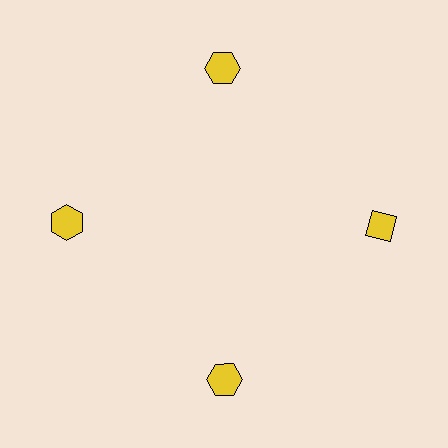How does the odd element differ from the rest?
It has a different shape: diamond instead of hexagon.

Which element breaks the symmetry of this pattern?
The yellow diamond at roughly the 3 o'clock position breaks the symmetry. All other shapes are yellow hexagons.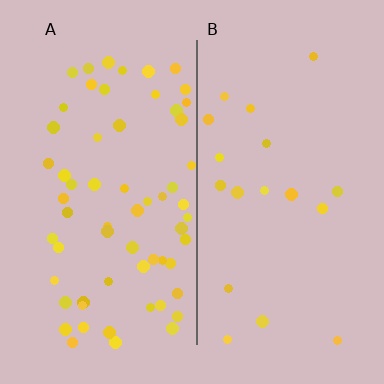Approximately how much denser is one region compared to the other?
Approximately 3.3× — region A over region B.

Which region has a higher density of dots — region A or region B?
A (the left).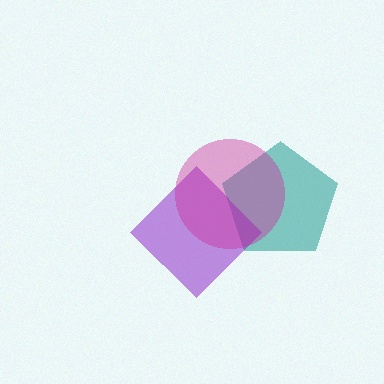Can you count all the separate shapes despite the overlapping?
Yes, there are 3 separate shapes.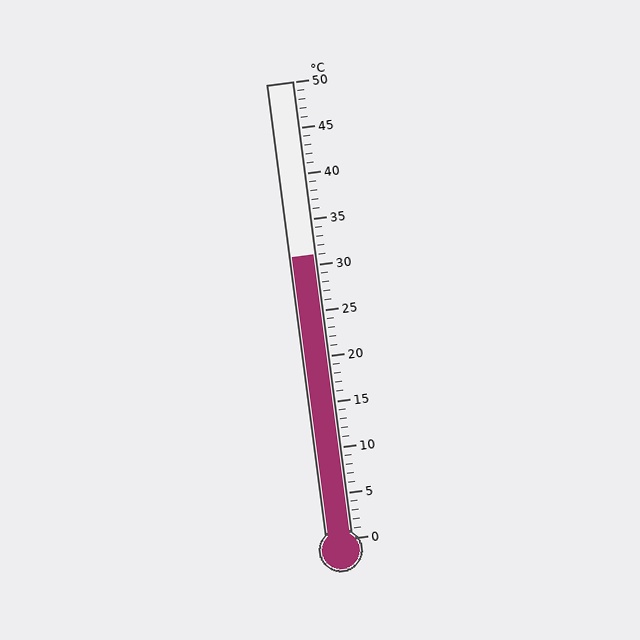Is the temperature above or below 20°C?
The temperature is above 20°C.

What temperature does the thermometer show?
The thermometer shows approximately 31°C.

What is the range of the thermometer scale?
The thermometer scale ranges from 0°C to 50°C.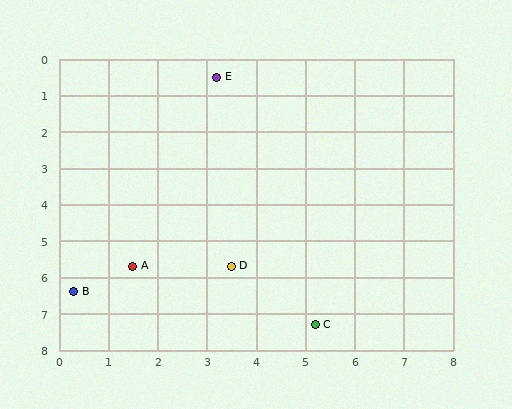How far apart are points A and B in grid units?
Points A and B are about 1.4 grid units apart.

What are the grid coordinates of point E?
Point E is at approximately (3.2, 0.5).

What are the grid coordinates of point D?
Point D is at approximately (3.5, 5.7).